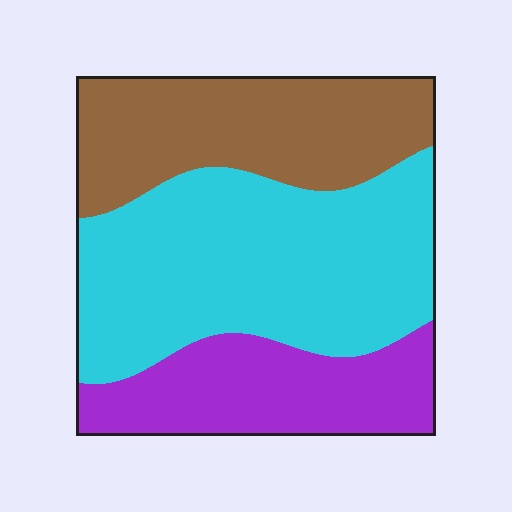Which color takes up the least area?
Purple, at roughly 25%.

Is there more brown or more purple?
Brown.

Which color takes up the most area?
Cyan, at roughly 45%.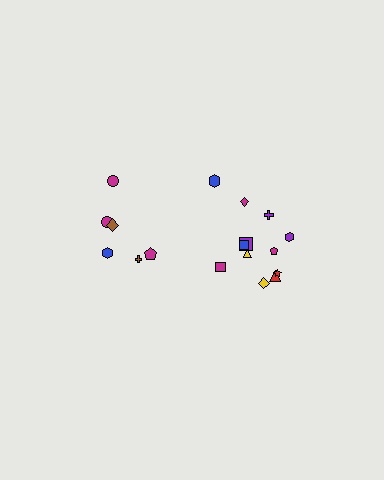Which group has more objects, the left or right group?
The right group.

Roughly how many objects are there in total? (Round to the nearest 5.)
Roughly 20 objects in total.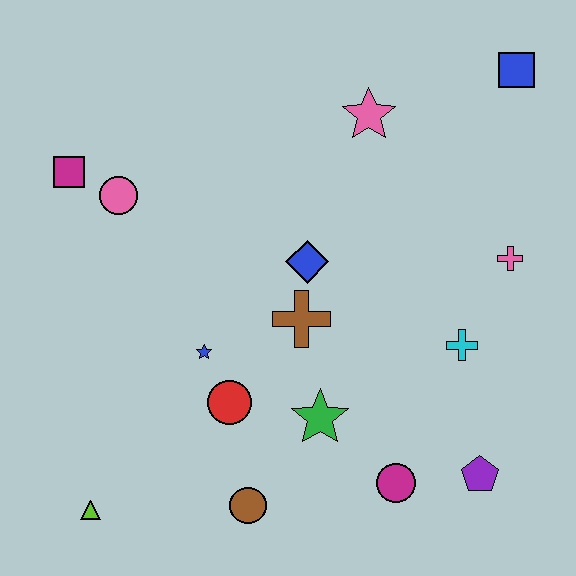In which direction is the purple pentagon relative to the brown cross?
The purple pentagon is to the right of the brown cross.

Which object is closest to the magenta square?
The pink circle is closest to the magenta square.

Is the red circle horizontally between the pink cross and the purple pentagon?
No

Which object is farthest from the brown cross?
The blue square is farthest from the brown cross.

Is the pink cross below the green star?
No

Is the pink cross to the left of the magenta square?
No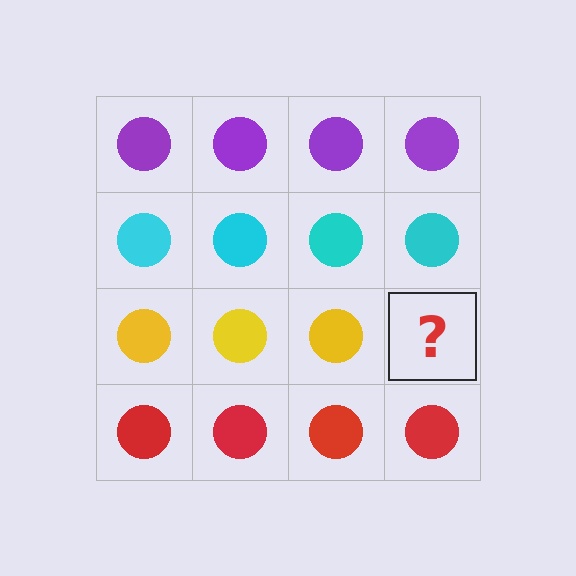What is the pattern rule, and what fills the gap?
The rule is that each row has a consistent color. The gap should be filled with a yellow circle.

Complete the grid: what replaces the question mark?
The question mark should be replaced with a yellow circle.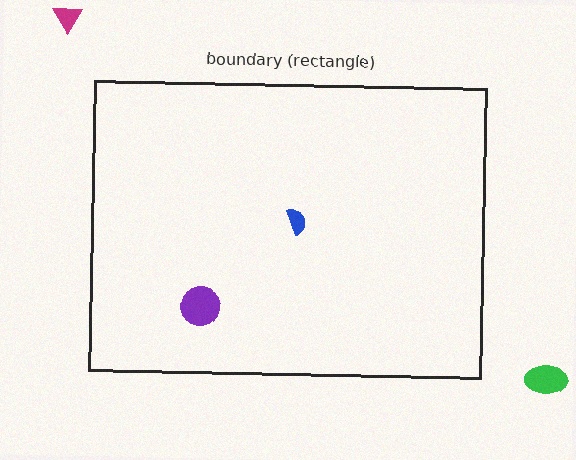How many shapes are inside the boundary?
2 inside, 2 outside.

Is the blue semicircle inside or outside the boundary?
Inside.